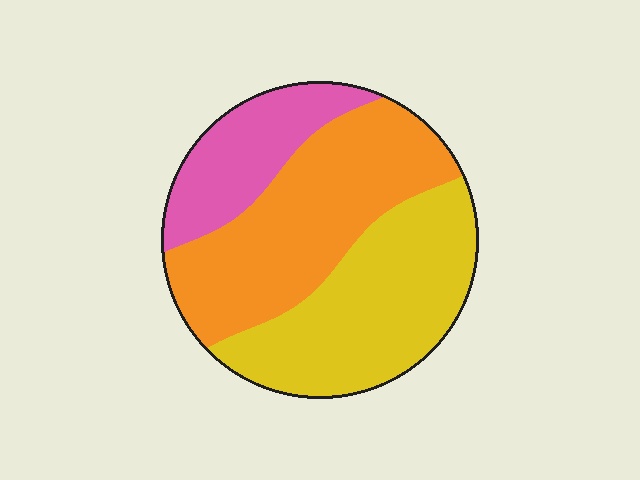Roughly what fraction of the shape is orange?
Orange takes up about two fifths (2/5) of the shape.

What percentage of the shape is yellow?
Yellow covers 39% of the shape.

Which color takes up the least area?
Pink, at roughly 20%.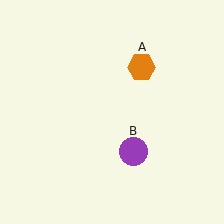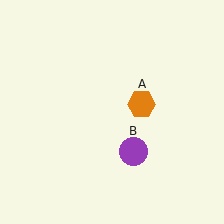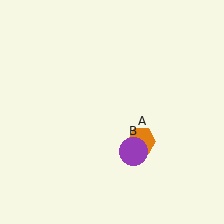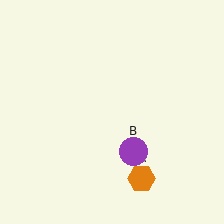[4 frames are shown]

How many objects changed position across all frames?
1 object changed position: orange hexagon (object A).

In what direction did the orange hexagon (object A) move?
The orange hexagon (object A) moved down.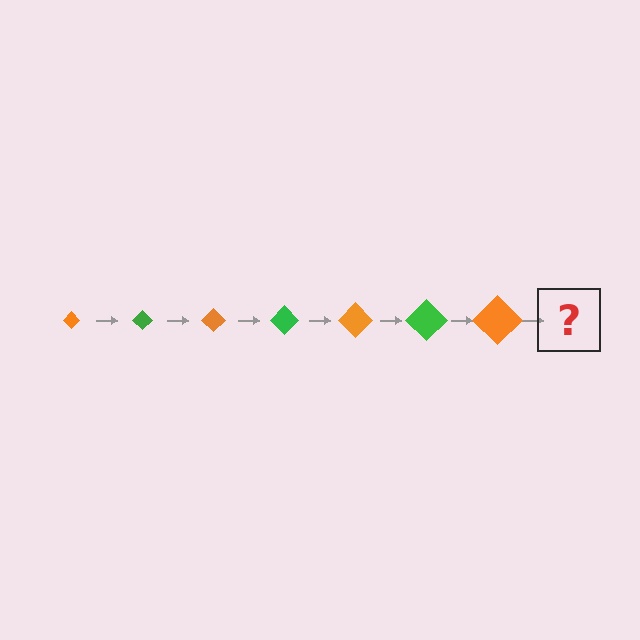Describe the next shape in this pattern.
It should be a green diamond, larger than the previous one.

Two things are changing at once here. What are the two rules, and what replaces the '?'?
The two rules are that the diamond grows larger each step and the color cycles through orange and green. The '?' should be a green diamond, larger than the previous one.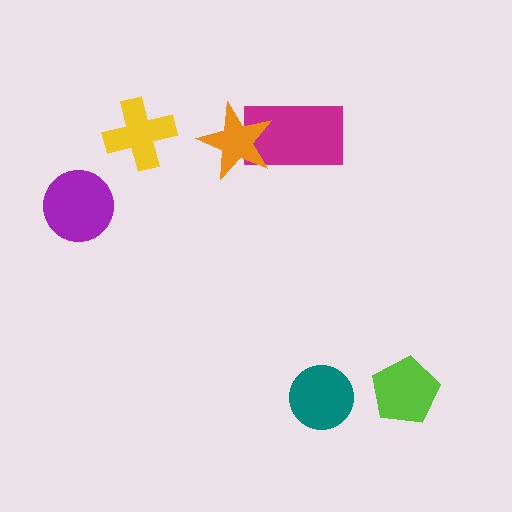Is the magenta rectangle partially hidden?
Yes, it is partially covered by another shape.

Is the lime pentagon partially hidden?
No, no other shape covers it.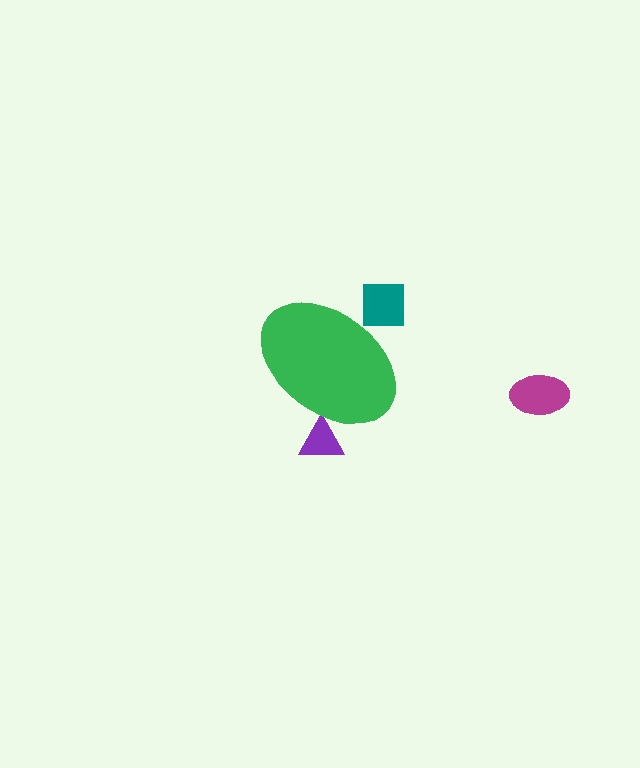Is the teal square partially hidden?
Yes, the teal square is partially hidden behind the green ellipse.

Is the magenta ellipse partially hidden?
No, the magenta ellipse is fully visible.